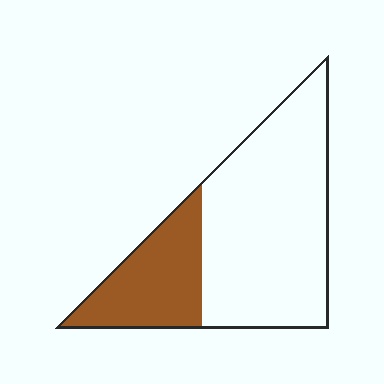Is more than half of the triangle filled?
No.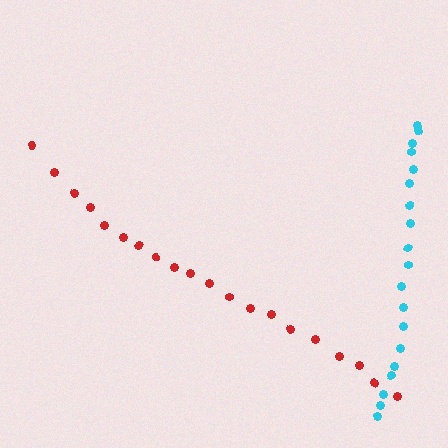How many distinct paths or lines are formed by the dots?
There are 2 distinct paths.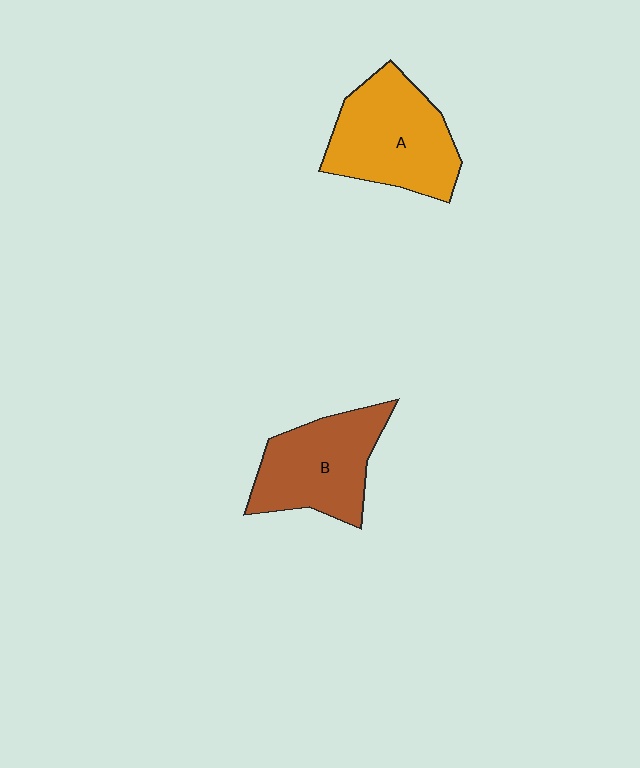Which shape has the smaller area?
Shape B (brown).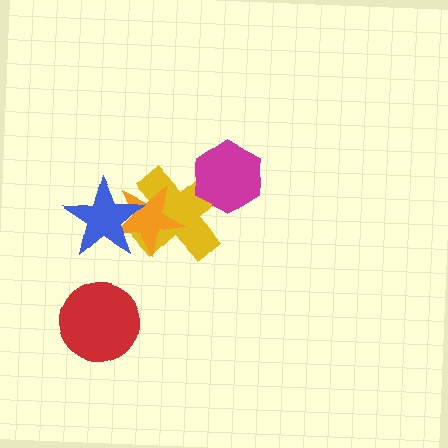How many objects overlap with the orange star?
2 objects overlap with the orange star.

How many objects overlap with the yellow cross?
3 objects overlap with the yellow cross.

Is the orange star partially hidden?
Yes, it is partially covered by another shape.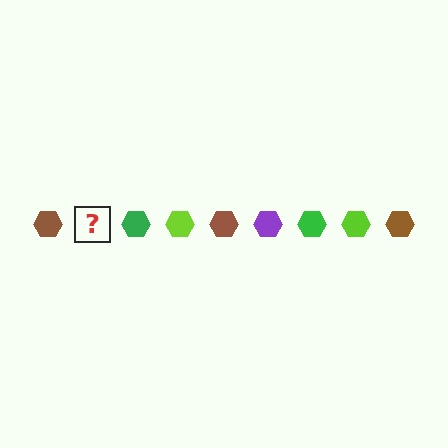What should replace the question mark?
The question mark should be replaced with a purple hexagon.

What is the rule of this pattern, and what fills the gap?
The rule is that the pattern cycles through brown, purple, green, lime hexagons. The gap should be filled with a purple hexagon.